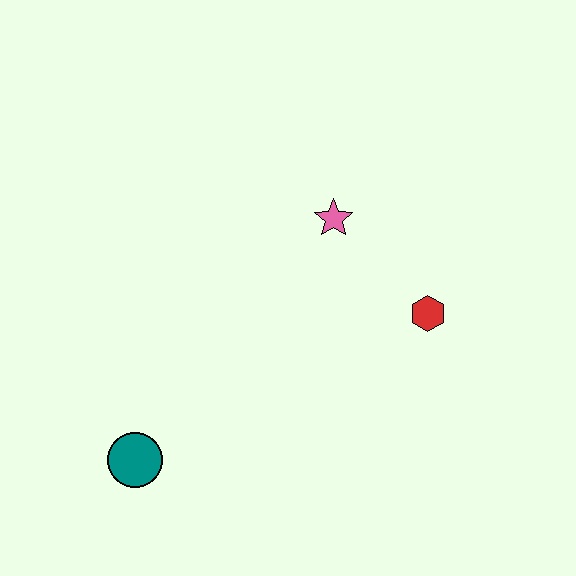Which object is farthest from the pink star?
The teal circle is farthest from the pink star.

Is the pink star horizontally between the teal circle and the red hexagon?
Yes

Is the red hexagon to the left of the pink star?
No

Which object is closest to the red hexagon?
The pink star is closest to the red hexagon.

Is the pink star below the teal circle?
No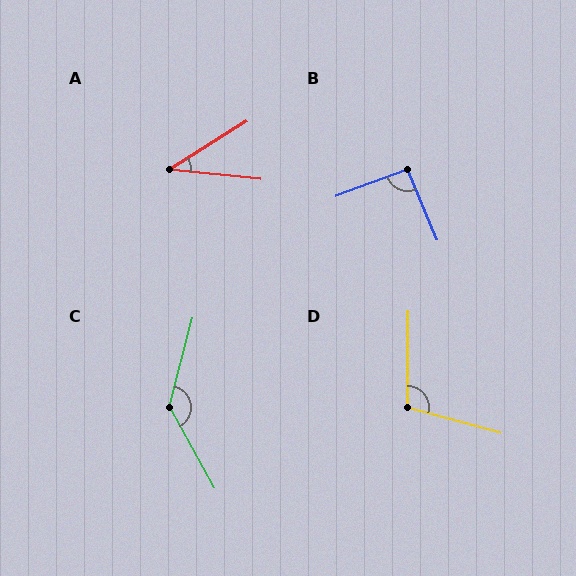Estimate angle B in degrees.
Approximately 93 degrees.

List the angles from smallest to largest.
A (38°), B (93°), D (105°), C (136°).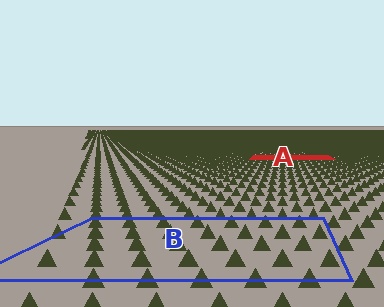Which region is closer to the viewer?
Region B is closer. The texture elements there are larger and more spread out.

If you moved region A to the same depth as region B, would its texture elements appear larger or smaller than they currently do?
They would appear larger. At a closer depth, the same texture elements are projected at a bigger on-screen size.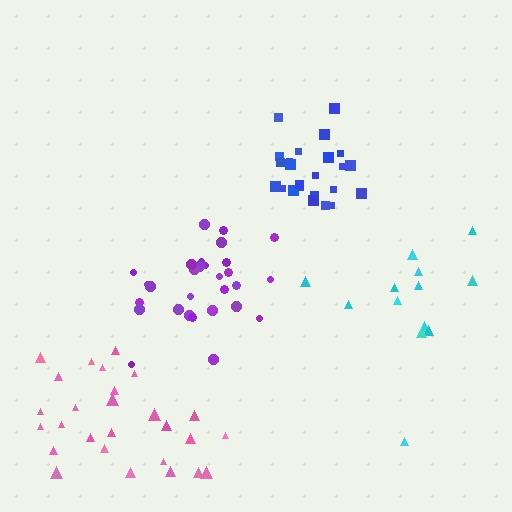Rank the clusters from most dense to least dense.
blue, purple, pink, cyan.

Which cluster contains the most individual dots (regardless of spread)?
Purple (29).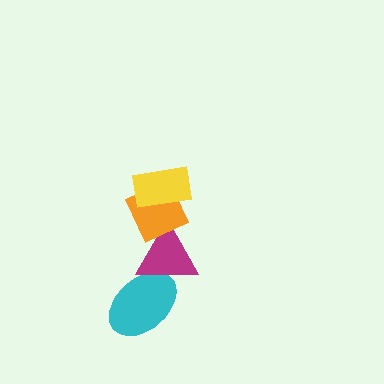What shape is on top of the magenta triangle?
The orange diamond is on top of the magenta triangle.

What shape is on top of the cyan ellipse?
The magenta triangle is on top of the cyan ellipse.